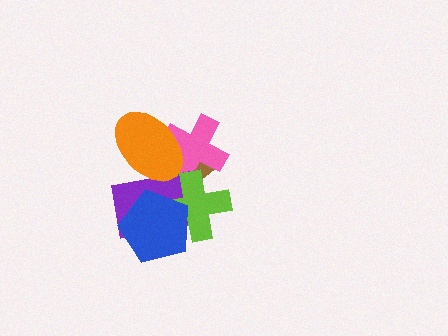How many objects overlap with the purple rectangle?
5 objects overlap with the purple rectangle.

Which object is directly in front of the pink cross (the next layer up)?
The purple rectangle is directly in front of the pink cross.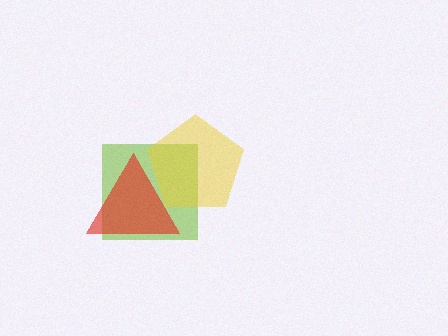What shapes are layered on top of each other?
The layered shapes are: a lime square, a yellow pentagon, a red triangle.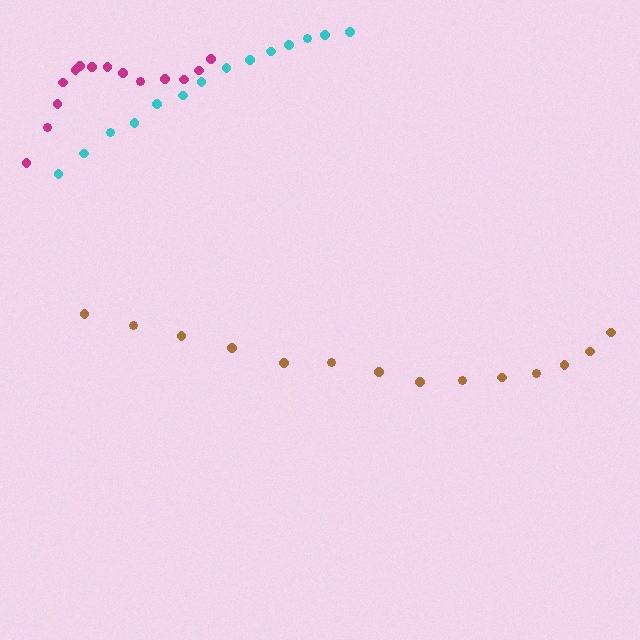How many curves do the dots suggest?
There are 3 distinct paths.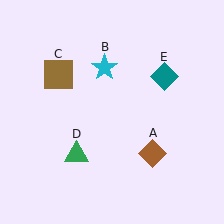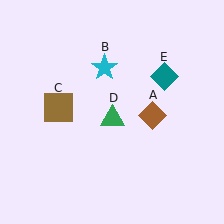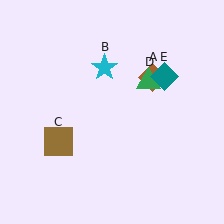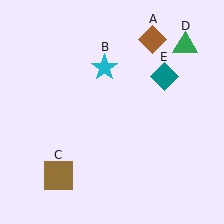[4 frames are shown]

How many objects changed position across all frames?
3 objects changed position: brown diamond (object A), brown square (object C), green triangle (object D).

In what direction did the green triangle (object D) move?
The green triangle (object D) moved up and to the right.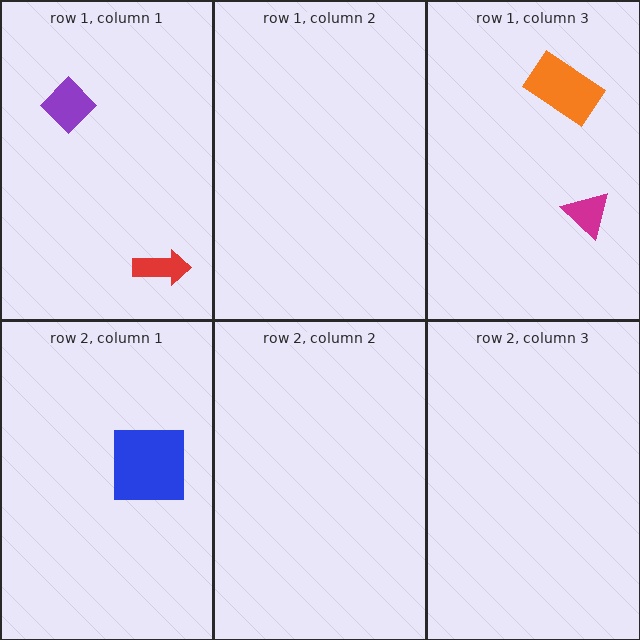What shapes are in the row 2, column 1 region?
The blue square.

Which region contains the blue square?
The row 2, column 1 region.